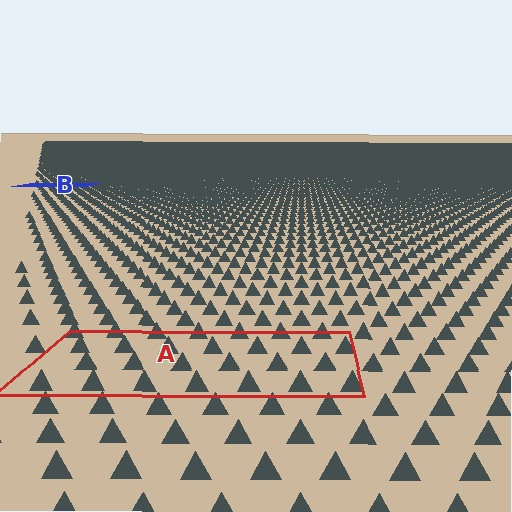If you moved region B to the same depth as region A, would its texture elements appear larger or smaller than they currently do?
They would appear larger. At a closer depth, the same texture elements are projected at a bigger on-screen size.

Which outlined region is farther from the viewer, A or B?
Region B is farther from the viewer — the texture elements inside it appear smaller and more densely packed.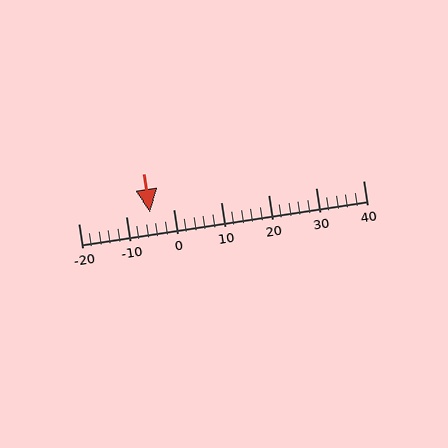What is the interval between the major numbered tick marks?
The major tick marks are spaced 10 units apart.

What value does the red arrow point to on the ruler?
The red arrow points to approximately -5.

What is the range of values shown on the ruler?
The ruler shows values from -20 to 40.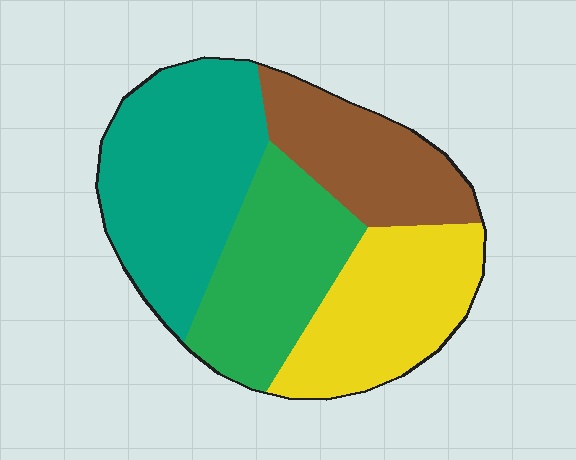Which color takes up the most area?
Teal, at roughly 35%.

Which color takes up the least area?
Brown, at roughly 20%.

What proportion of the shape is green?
Green covers around 25% of the shape.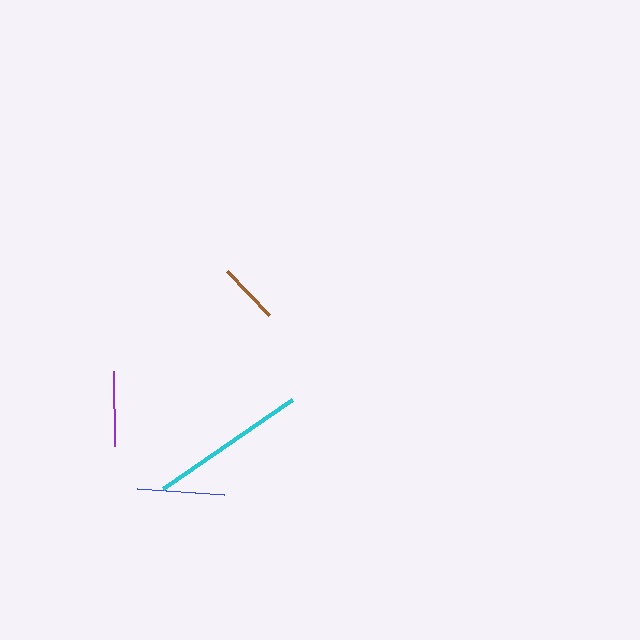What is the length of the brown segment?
The brown segment is approximately 61 pixels long.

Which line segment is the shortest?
The brown line is the shortest at approximately 61 pixels.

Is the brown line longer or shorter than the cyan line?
The cyan line is longer than the brown line.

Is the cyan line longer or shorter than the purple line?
The cyan line is longer than the purple line.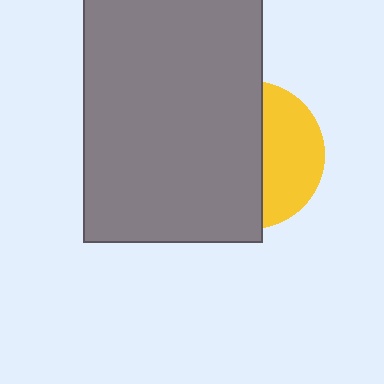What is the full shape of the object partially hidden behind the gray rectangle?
The partially hidden object is a yellow circle.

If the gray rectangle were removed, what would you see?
You would see the complete yellow circle.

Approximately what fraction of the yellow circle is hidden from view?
Roughly 61% of the yellow circle is hidden behind the gray rectangle.